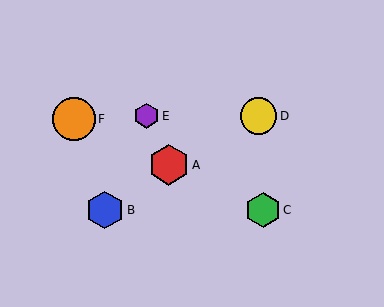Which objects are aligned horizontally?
Objects B, C are aligned horizontally.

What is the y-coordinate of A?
Object A is at y≈165.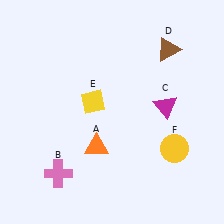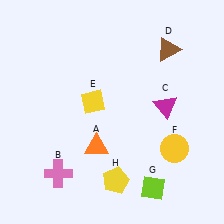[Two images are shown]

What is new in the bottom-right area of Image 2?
A lime diamond (G) was added in the bottom-right area of Image 2.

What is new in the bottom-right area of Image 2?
A yellow pentagon (H) was added in the bottom-right area of Image 2.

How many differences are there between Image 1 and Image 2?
There are 2 differences between the two images.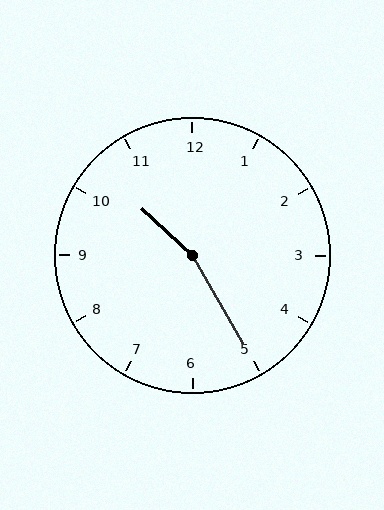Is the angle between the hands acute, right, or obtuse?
It is obtuse.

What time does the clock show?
10:25.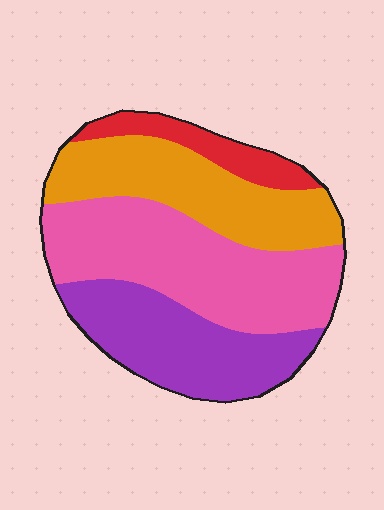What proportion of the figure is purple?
Purple covers roughly 25% of the figure.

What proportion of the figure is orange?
Orange covers roughly 25% of the figure.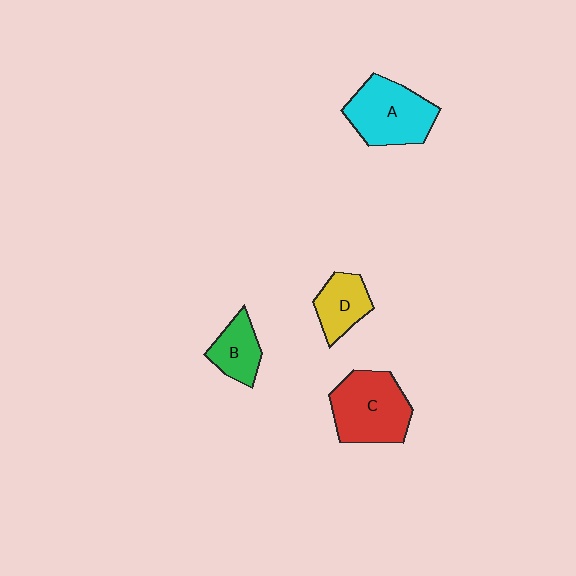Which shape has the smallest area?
Shape B (green).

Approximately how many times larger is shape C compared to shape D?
Approximately 1.8 times.